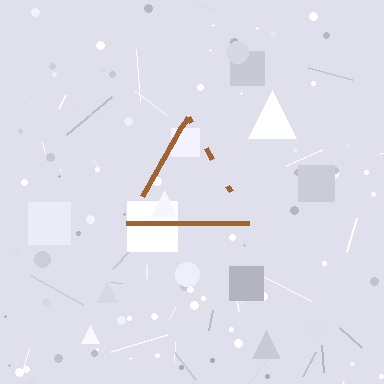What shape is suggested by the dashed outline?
The dashed outline suggests a triangle.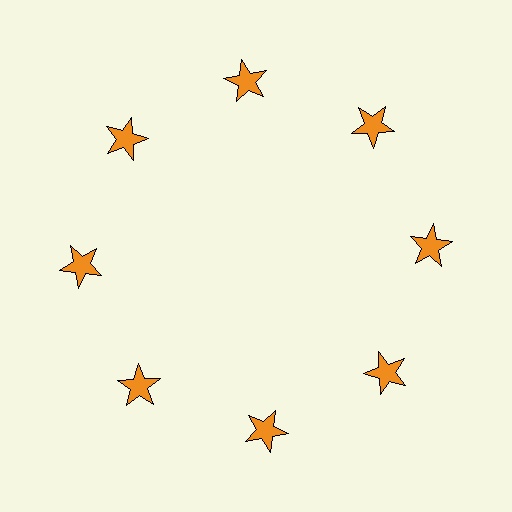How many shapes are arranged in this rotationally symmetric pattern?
There are 8 shapes, arranged in 8 groups of 1.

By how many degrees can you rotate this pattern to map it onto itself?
The pattern maps onto itself every 45 degrees of rotation.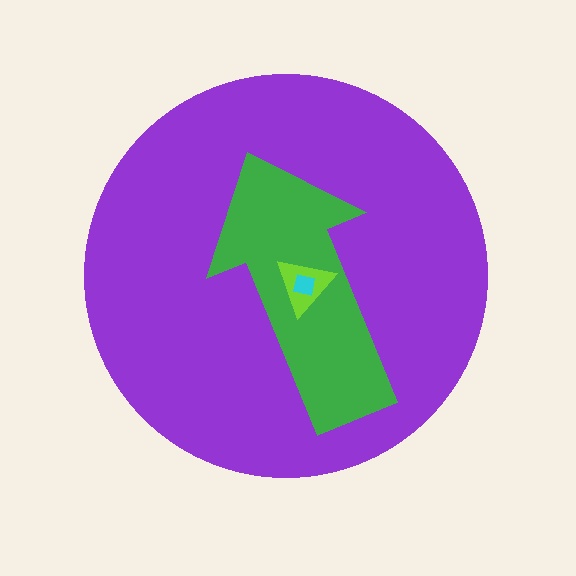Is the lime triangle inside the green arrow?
Yes.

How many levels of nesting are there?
4.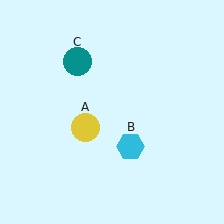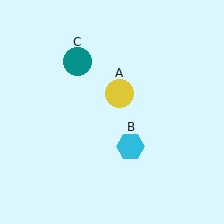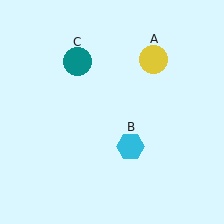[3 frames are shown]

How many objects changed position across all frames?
1 object changed position: yellow circle (object A).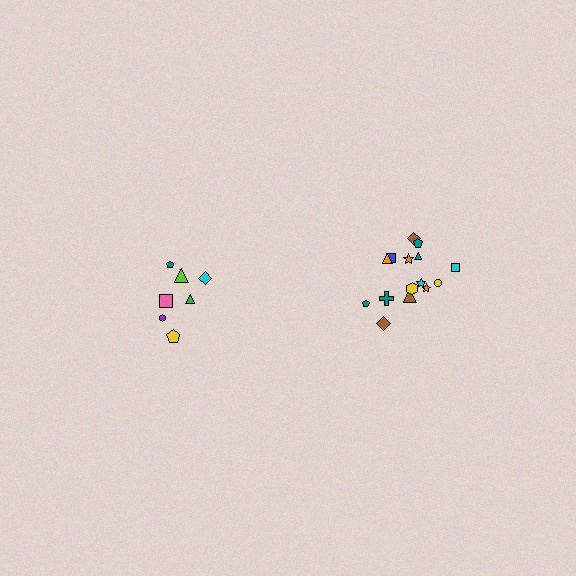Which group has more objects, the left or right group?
The right group.